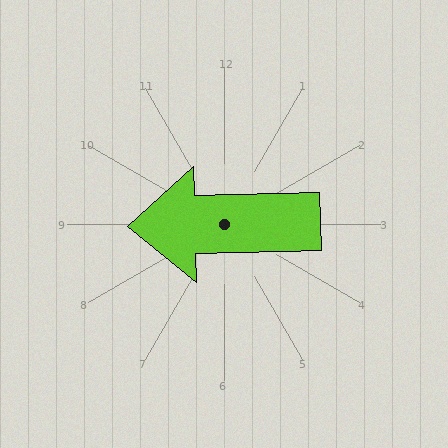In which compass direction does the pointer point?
West.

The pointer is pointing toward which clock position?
Roughly 9 o'clock.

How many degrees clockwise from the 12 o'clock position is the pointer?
Approximately 269 degrees.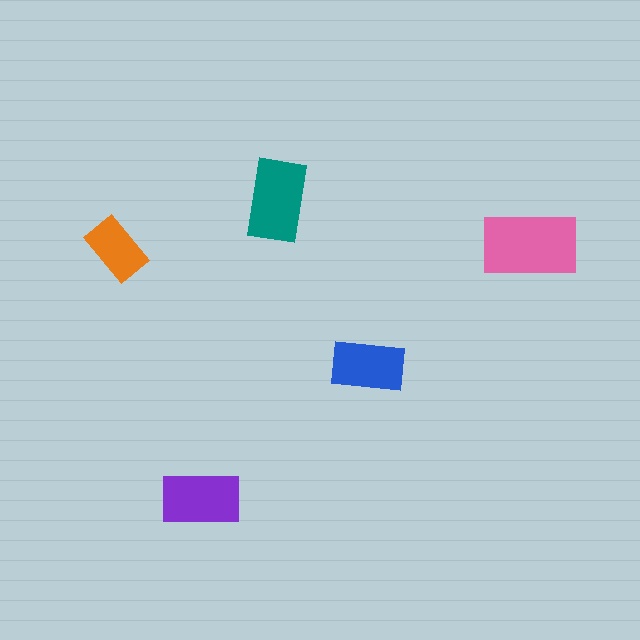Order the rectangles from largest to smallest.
the pink one, the teal one, the purple one, the blue one, the orange one.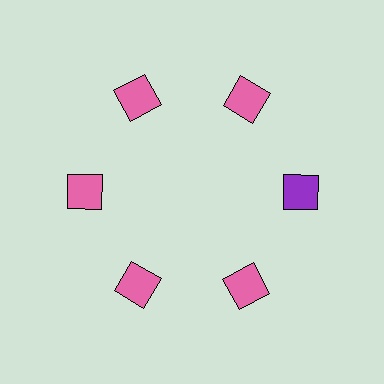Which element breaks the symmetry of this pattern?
The purple square at roughly the 3 o'clock position breaks the symmetry. All other shapes are pink squares.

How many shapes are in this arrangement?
There are 6 shapes arranged in a ring pattern.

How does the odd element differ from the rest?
It has a different color: purple instead of pink.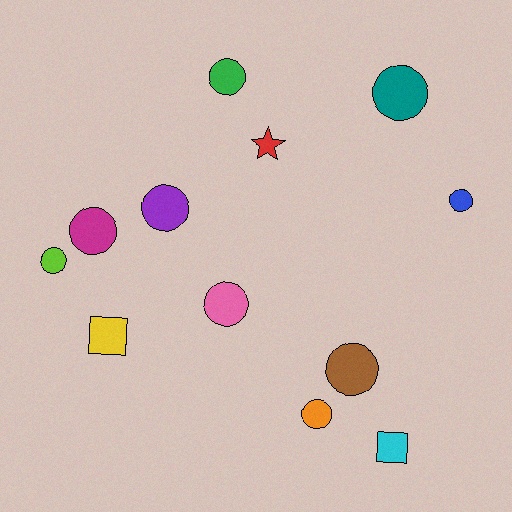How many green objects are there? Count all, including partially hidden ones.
There is 1 green object.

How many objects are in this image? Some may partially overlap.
There are 12 objects.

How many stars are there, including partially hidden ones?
There is 1 star.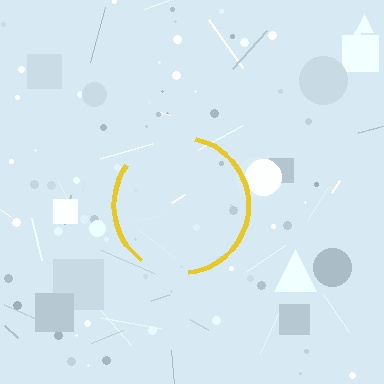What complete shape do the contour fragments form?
The contour fragments form a circle.